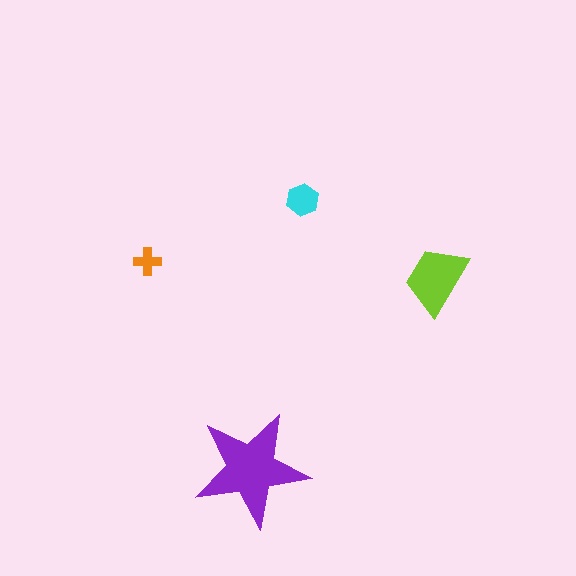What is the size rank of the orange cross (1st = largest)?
4th.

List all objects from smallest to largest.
The orange cross, the cyan hexagon, the lime trapezoid, the purple star.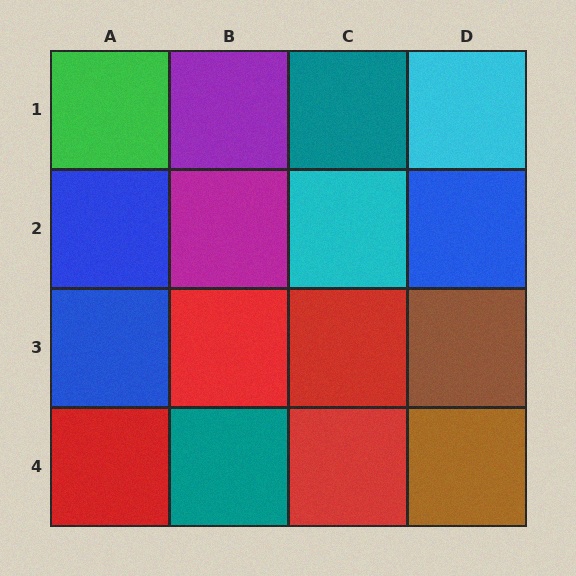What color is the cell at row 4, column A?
Red.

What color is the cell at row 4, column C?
Red.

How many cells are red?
4 cells are red.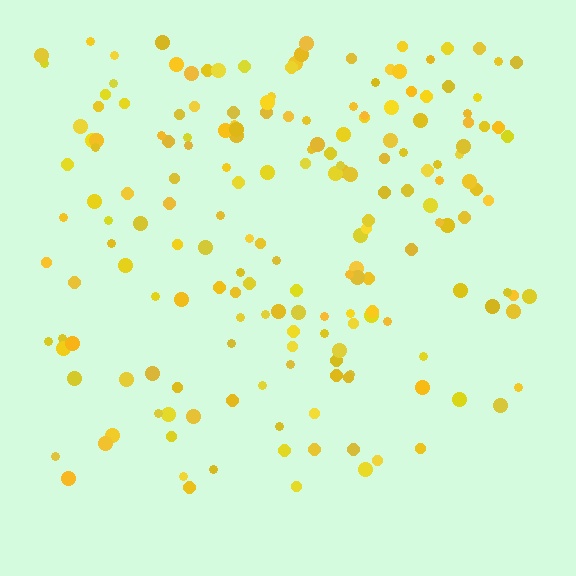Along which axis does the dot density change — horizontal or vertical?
Vertical.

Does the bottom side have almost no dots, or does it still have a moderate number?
Still a moderate number, just noticeably fewer than the top.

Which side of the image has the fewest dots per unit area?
The bottom.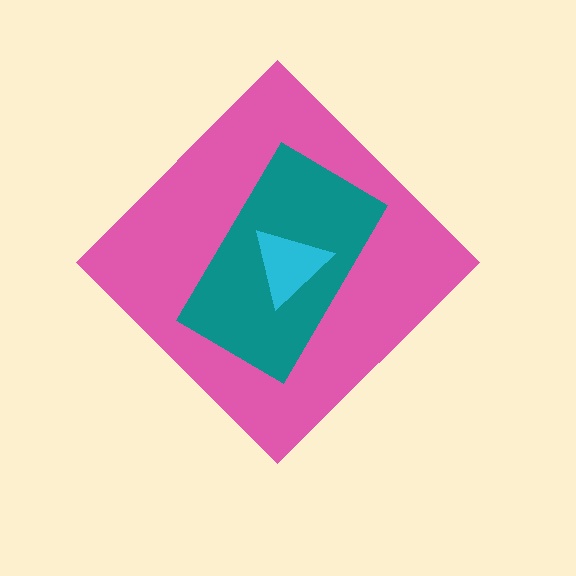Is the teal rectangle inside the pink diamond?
Yes.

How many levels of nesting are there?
3.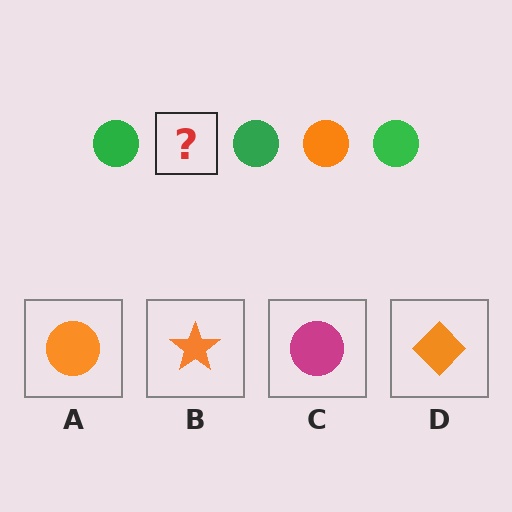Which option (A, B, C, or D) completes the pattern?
A.